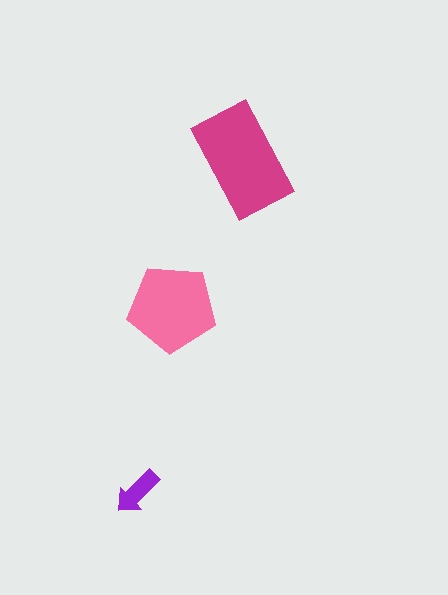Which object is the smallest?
The purple arrow.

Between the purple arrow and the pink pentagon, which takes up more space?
The pink pentagon.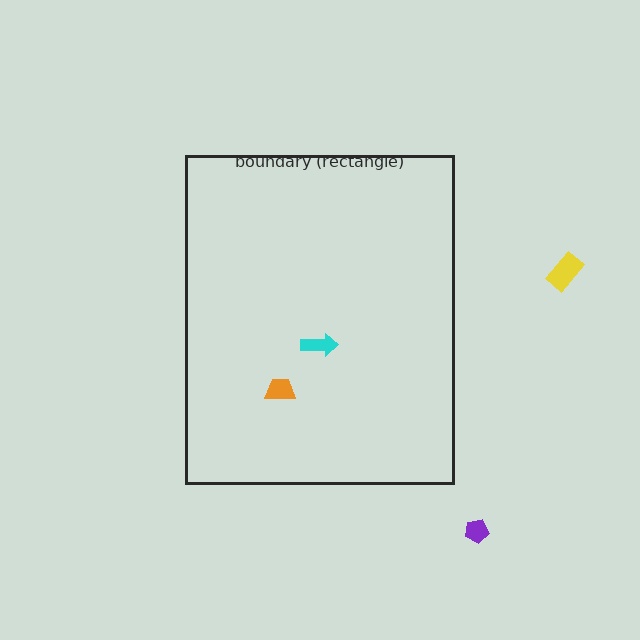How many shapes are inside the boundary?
2 inside, 2 outside.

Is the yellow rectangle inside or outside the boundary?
Outside.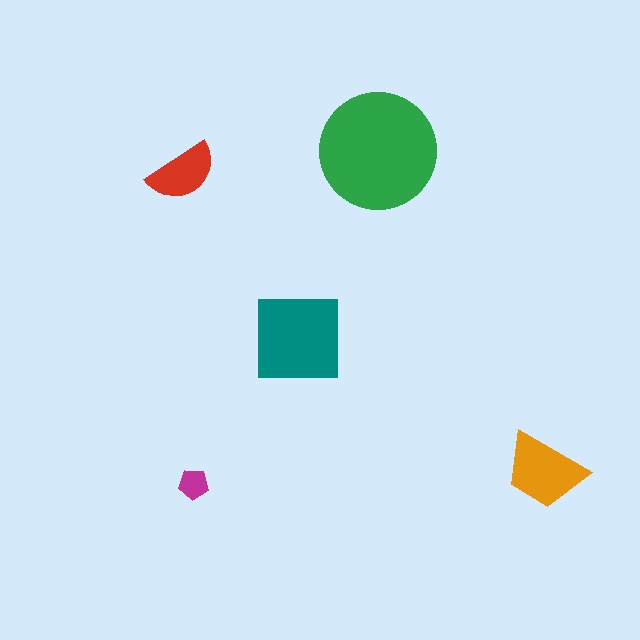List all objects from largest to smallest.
The green circle, the teal square, the orange trapezoid, the red semicircle, the magenta pentagon.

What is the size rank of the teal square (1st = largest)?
2nd.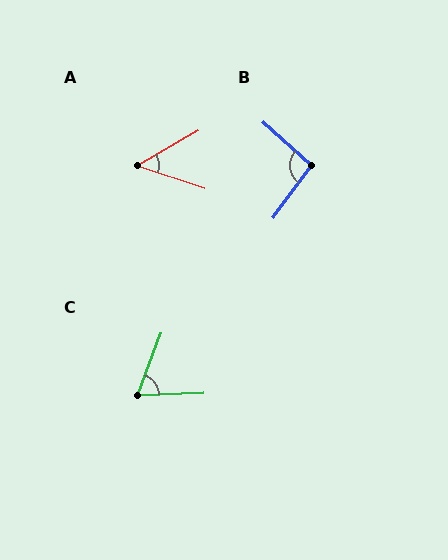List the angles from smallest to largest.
A (48°), C (68°), B (95°).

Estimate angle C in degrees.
Approximately 68 degrees.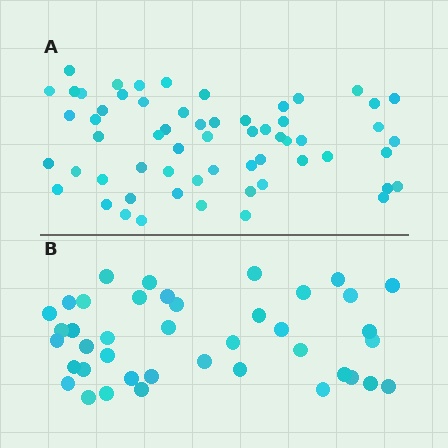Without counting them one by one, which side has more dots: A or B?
Region A (the top region) has more dots.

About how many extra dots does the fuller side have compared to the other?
Region A has approximately 20 more dots than region B.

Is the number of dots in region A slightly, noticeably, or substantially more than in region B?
Region A has substantially more. The ratio is roughly 1.5 to 1.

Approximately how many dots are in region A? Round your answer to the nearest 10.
About 60 dots.